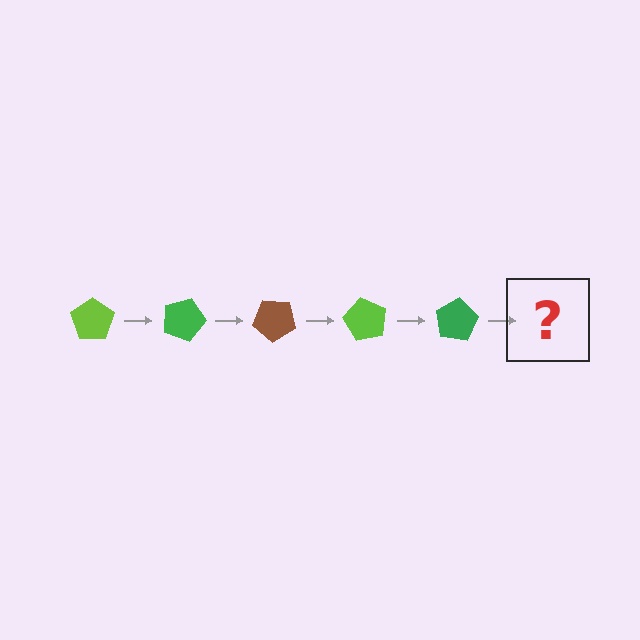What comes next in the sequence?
The next element should be a brown pentagon, rotated 100 degrees from the start.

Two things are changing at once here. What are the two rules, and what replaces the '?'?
The two rules are that it rotates 20 degrees each step and the color cycles through lime, green, and brown. The '?' should be a brown pentagon, rotated 100 degrees from the start.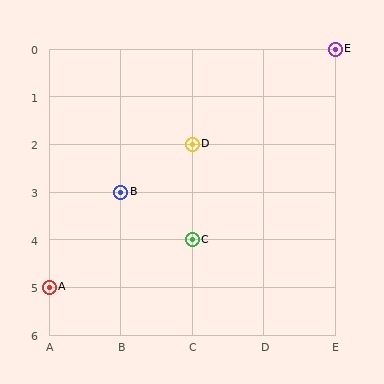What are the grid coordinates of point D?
Point D is at grid coordinates (C, 2).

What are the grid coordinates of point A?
Point A is at grid coordinates (A, 5).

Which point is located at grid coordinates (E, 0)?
Point E is at (E, 0).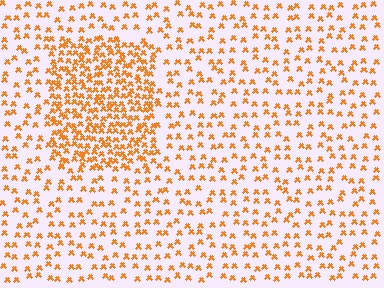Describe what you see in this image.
The image contains small orange elements arranged at two different densities. A rectangle-shaped region is visible where the elements are more densely packed than the surrounding area.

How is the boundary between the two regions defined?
The boundary is defined by a change in element density (approximately 2.4x ratio). All elements are the same color, size, and shape.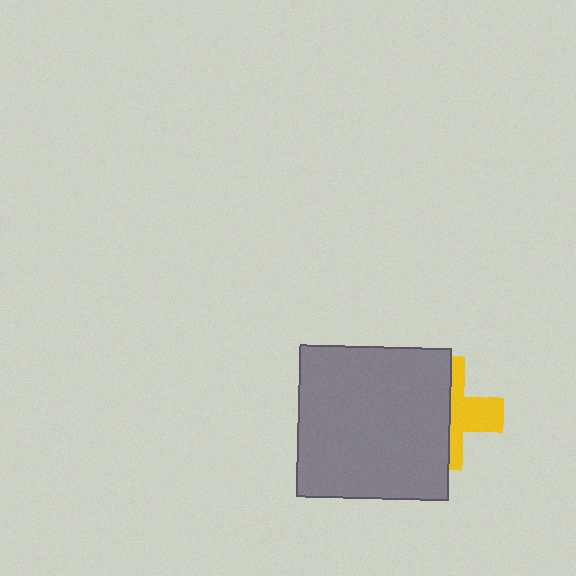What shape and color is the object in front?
The object in front is a gray square.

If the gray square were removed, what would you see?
You would see the complete yellow cross.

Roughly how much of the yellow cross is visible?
A small part of it is visible (roughly 44%).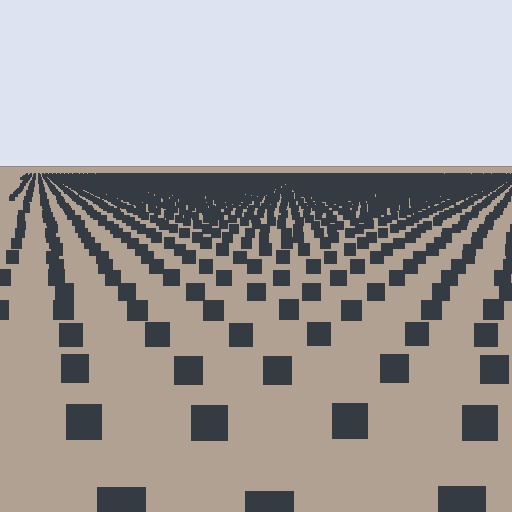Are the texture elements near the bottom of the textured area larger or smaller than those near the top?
Larger. Near the bottom, elements are closer to the viewer and appear at a bigger on-screen size.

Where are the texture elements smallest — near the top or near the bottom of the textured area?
Near the top.